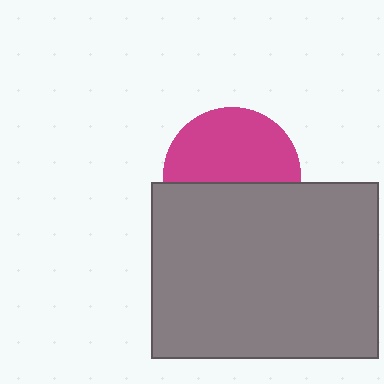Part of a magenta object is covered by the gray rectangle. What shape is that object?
It is a circle.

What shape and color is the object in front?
The object in front is a gray rectangle.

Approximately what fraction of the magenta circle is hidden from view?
Roughly 45% of the magenta circle is hidden behind the gray rectangle.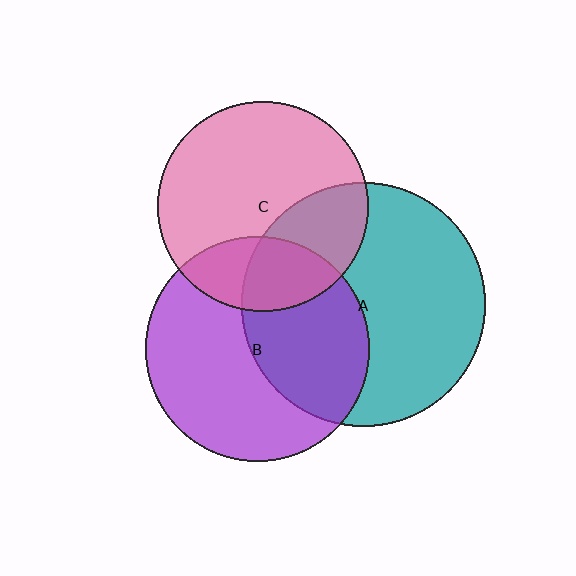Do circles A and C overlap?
Yes.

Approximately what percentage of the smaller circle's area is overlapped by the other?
Approximately 30%.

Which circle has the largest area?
Circle A (teal).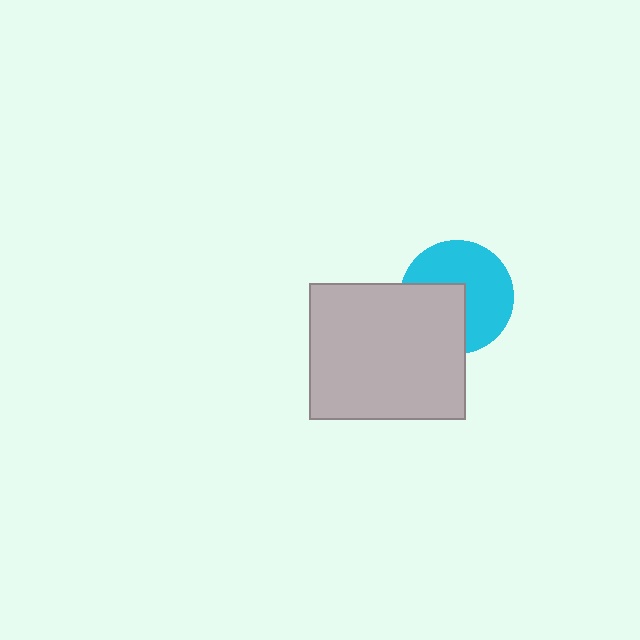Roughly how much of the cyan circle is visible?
About half of it is visible (roughly 62%).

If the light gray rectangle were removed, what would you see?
You would see the complete cyan circle.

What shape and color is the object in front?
The object in front is a light gray rectangle.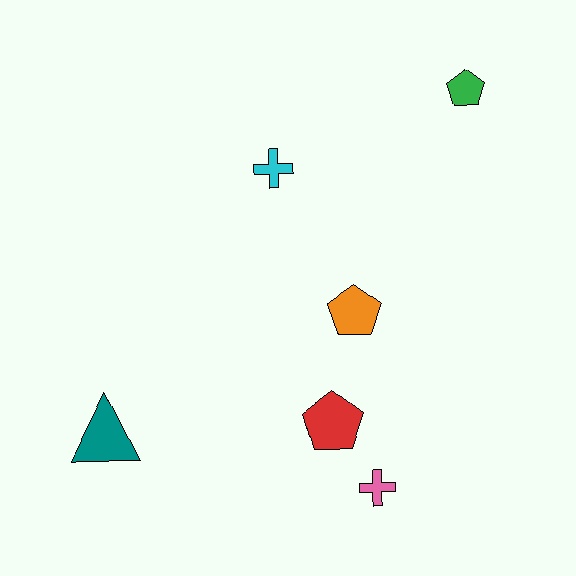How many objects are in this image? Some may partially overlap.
There are 6 objects.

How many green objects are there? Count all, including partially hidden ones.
There is 1 green object.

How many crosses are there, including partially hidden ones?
There are 2 crosses.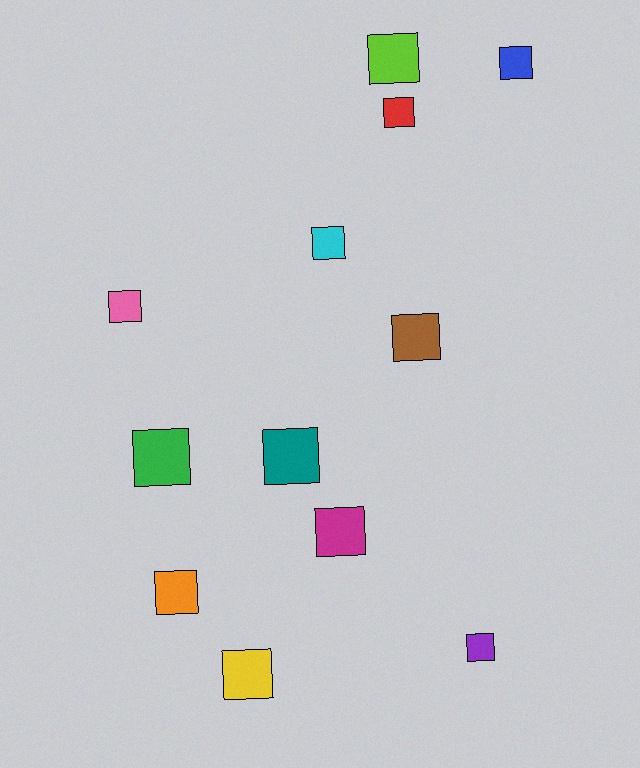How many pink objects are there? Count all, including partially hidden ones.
There is 1 pink object.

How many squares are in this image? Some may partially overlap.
There are 12 squares.